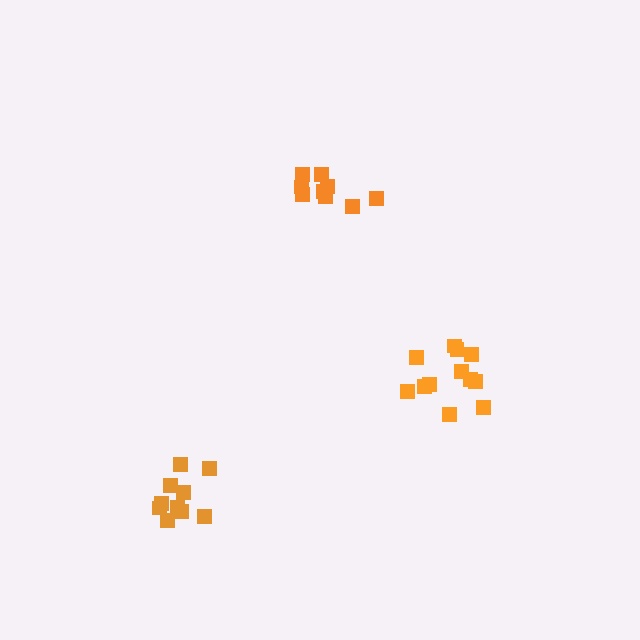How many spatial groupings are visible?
There are 3 spatial groupings.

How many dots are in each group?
Group 1: 9 dots, Group 2: 10 dots, Group 3: 12 dots (31 total).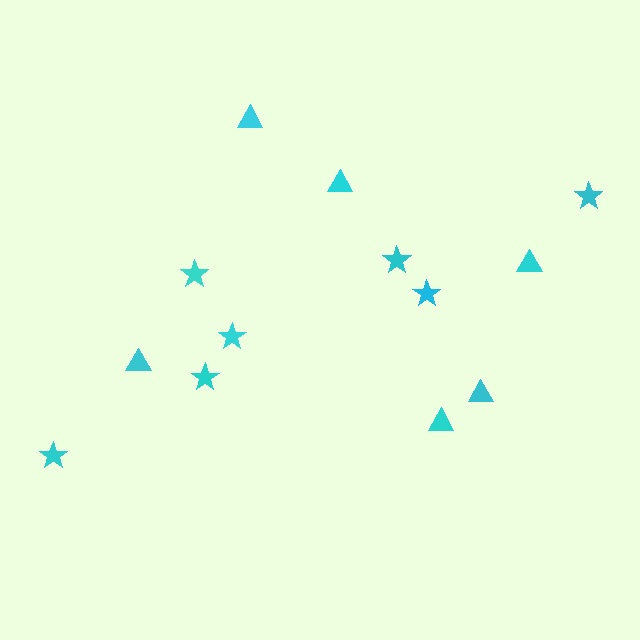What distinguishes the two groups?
There are 2 groups: one group of triangles (6) and one group of stars (7).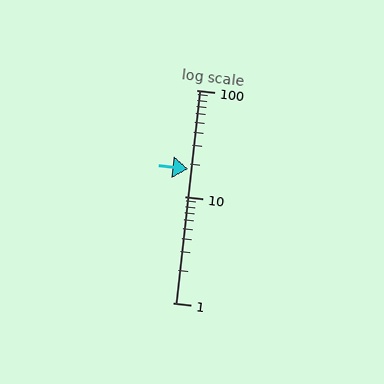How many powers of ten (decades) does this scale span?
The scale spans 2 decades, from 1 to 100.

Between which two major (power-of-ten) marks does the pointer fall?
The pointer is between 10 and 100.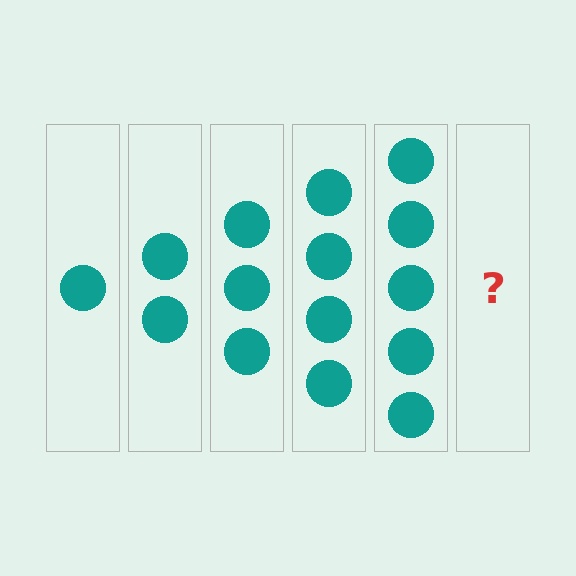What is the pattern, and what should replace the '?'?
The pattern is that each step adds one more circle. The '?' should be 6 circles.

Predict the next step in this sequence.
The next step is 6 circles.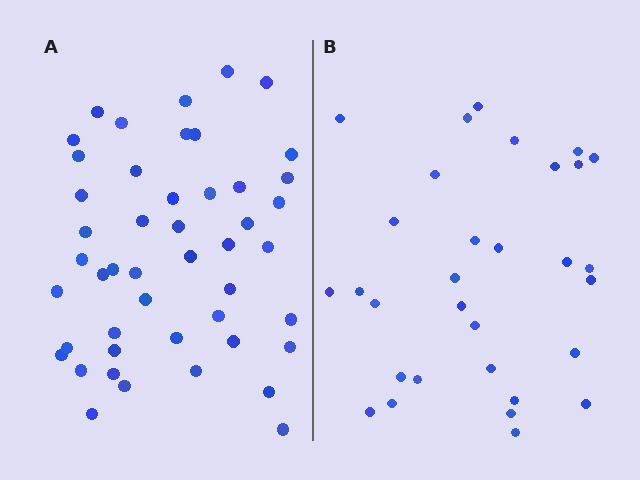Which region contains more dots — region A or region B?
Region A (the left region) has more dots.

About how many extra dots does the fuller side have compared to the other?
Region A has approximately 15 more dots than region B.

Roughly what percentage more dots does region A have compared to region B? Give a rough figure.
About 50% more.